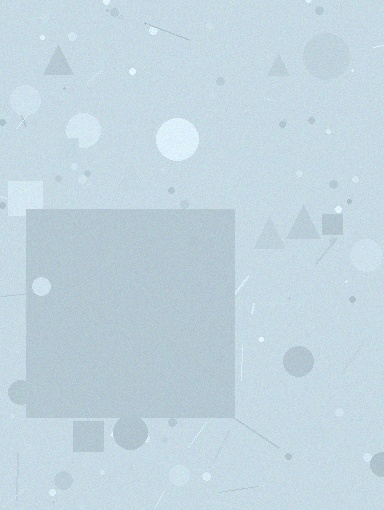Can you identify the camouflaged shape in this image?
The camouflaged shape is a square.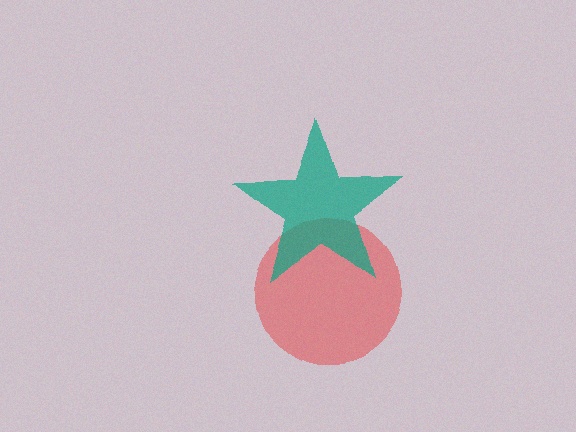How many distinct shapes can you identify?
There are 2 distinct shapes: a red circle, a teal star.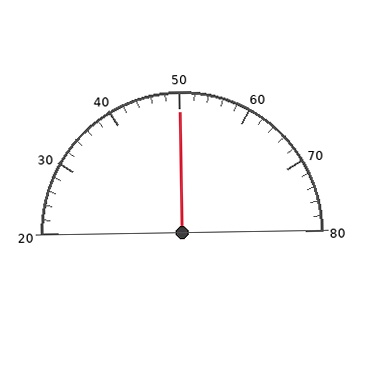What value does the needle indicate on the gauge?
The needle indicates approximately 50.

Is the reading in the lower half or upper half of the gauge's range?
The reading is in the upper half of the range (20 to 80).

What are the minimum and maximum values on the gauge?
The gauge ranges from 20 to 80.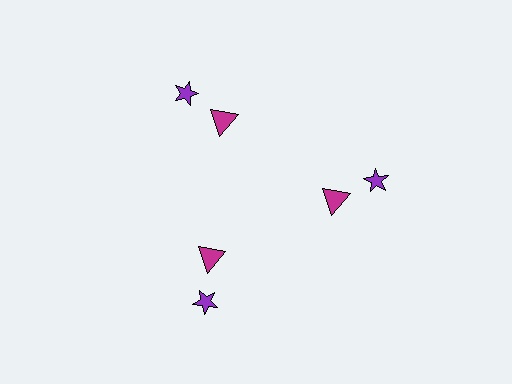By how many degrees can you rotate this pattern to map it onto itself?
The pattern maps onto itself every 120 degrees of rotation.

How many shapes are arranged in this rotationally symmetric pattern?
There are 6 shapes, arranged in 3 groups of 2.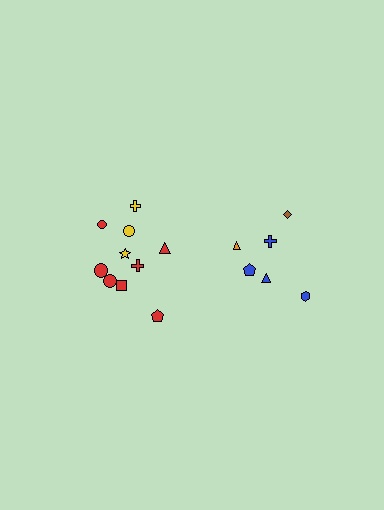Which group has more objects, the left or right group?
The left group.